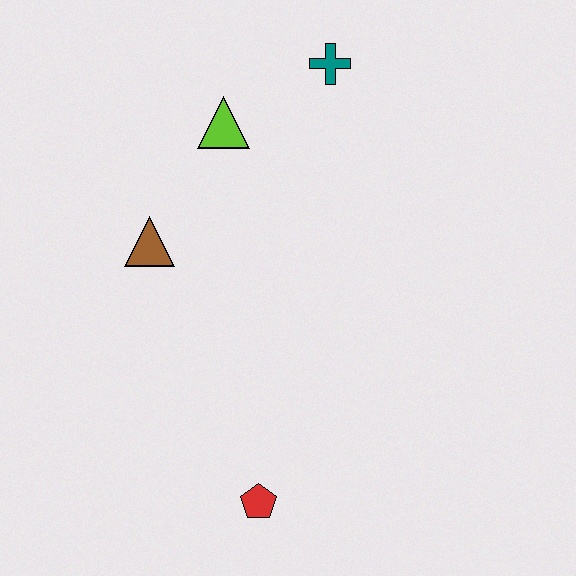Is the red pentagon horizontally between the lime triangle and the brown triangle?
No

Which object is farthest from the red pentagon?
The teal cross is farthest from the red pentagon.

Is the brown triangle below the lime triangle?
Yes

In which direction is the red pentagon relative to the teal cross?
The red pentagon is below the teal cross.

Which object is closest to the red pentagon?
The brown triangle is closest to the red pentagon.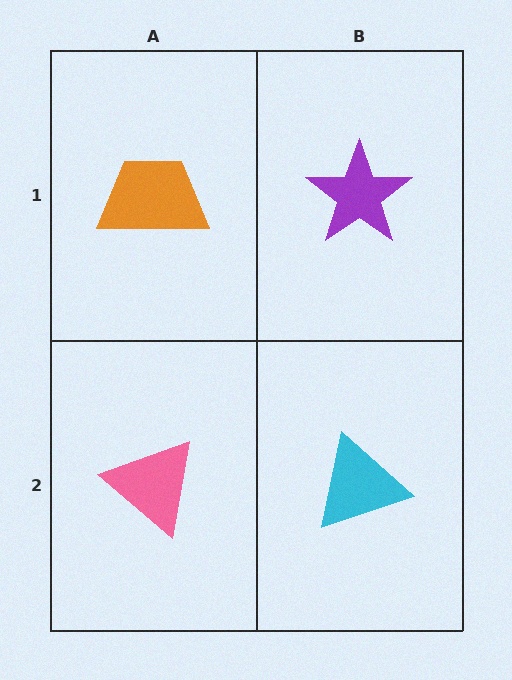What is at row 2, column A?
A pink triangle.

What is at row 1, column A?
An orange trapezoid.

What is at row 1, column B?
A purple star.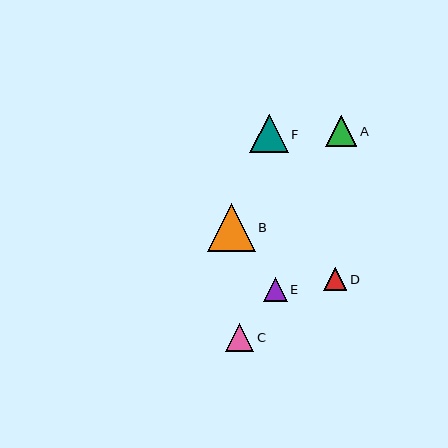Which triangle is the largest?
Triangle B is the largest with a size of approximately 48 pixels.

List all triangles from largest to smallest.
From largest to smallest: B, F, A, C, E, D.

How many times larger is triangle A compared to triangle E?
Triangle A is approximately 1.3 times the size of triangle E.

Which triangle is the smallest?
Triangle D is the smallest with a size of approximately 23 pixels.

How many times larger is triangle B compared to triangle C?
Triangle B is approximately 1.7 times the size of triangle C.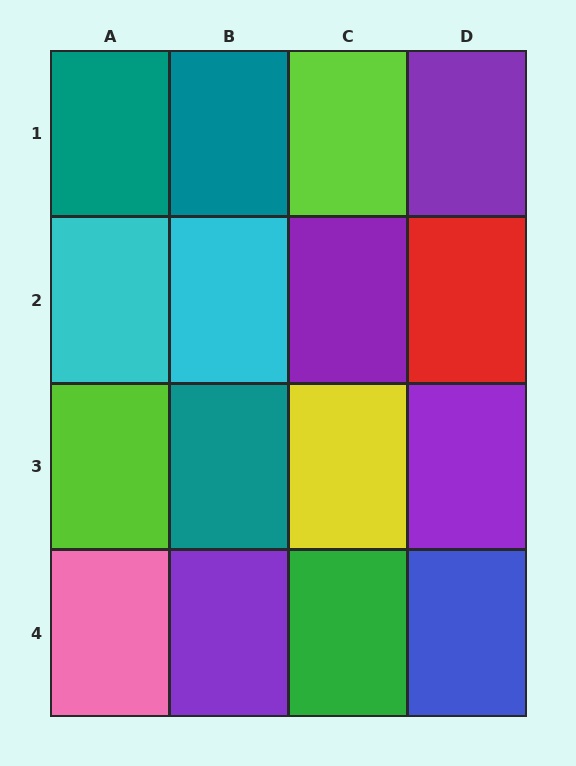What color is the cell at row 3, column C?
Yellow.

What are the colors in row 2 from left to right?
Cyan, cyan, purple, red.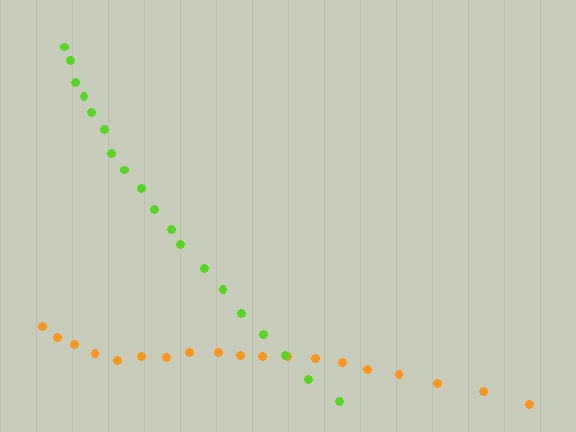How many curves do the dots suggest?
There are 2 distinct paths.